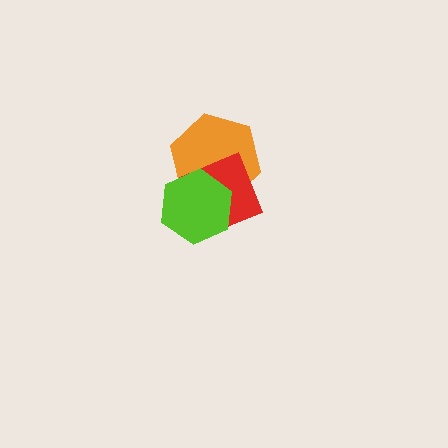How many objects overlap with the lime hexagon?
2 objects overlap with the lime hexagon.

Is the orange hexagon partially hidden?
Yes, it is partially covered by another shape.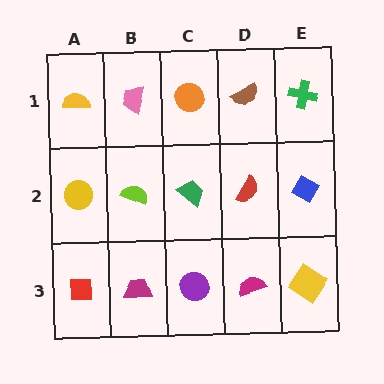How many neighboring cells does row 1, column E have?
2.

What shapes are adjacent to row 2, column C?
An orange circle (row 1, column C), a purple circle (row 3, column C), a lime semicircle (row 2, column B), a red semicircle (row 2, column D).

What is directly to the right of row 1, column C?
A brown semicircle.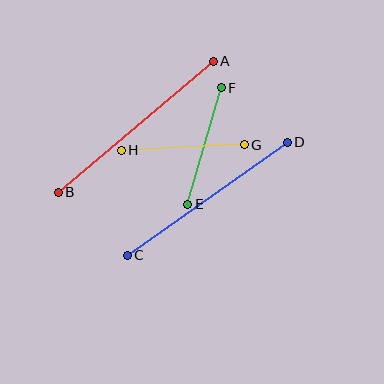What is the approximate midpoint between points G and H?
The midpoint is at approximately (183, 148) pixels.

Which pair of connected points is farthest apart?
Points A and B are farthest apart.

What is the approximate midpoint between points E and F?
The midpoint is at approximately (205, 146) pixels.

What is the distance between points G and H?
The distance is approximately 123 pixels.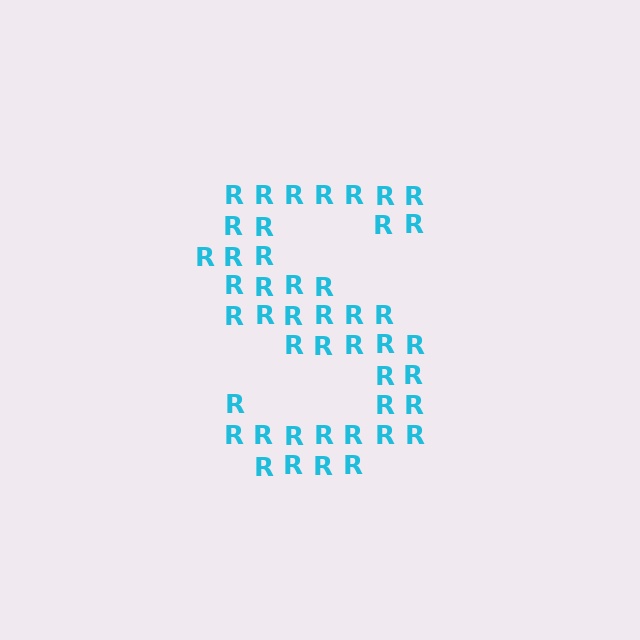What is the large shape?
The large shape is the letter S.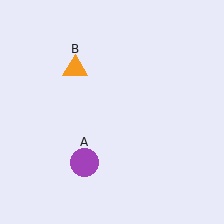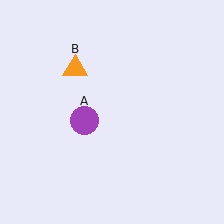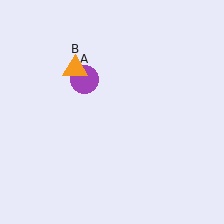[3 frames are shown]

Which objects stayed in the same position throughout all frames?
Orange triangle (object B) remained stationary.